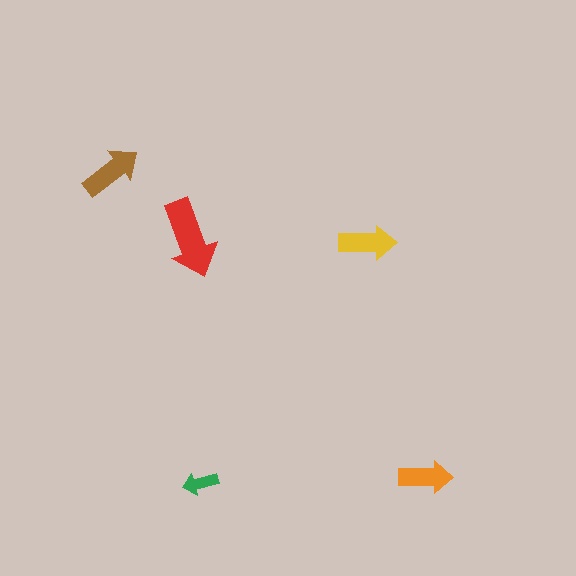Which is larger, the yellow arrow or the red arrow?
The red one.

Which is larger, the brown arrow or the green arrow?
The brown one.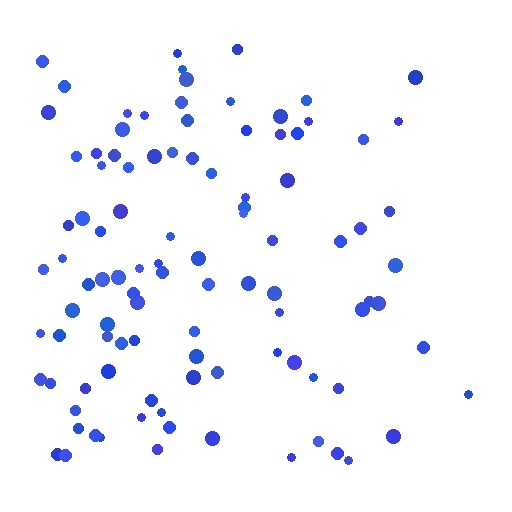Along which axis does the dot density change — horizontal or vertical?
Horizontal.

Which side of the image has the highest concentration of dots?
The left.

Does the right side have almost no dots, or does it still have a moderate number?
Still a moderate number, just noticeably fewer than the left.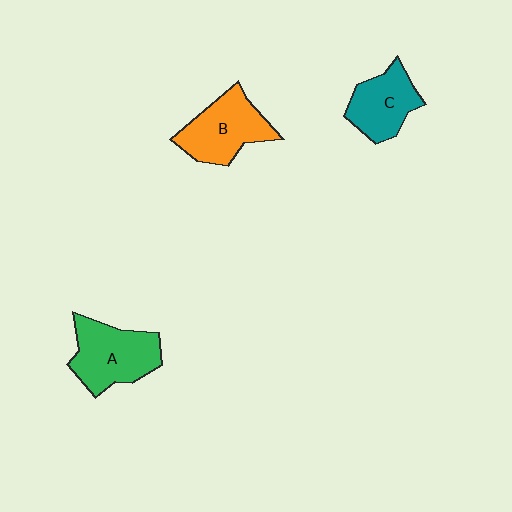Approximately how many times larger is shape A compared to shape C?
Approximately 1.3 times.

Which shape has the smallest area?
Shape C (teal).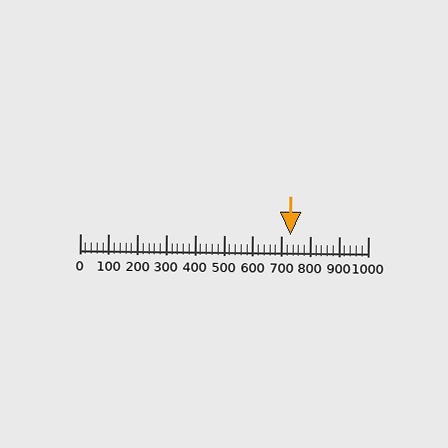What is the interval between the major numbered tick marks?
The major tick marks are spaced 100 units apart.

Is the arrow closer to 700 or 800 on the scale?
The arrow is closer to 700.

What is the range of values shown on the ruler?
The ruler shows values from 0 to 1000.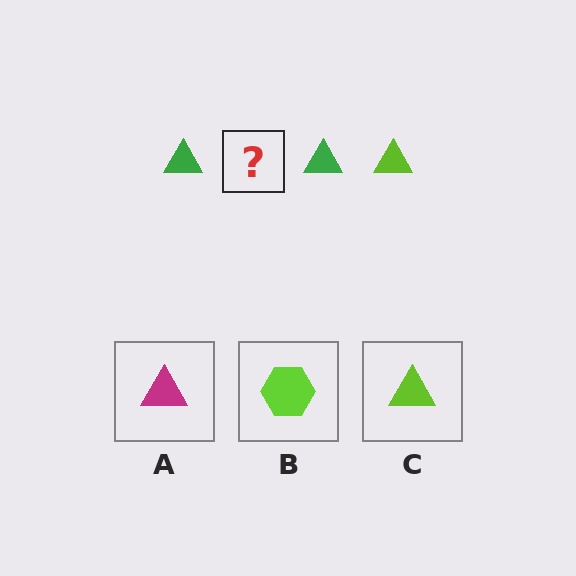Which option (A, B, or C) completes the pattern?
C.